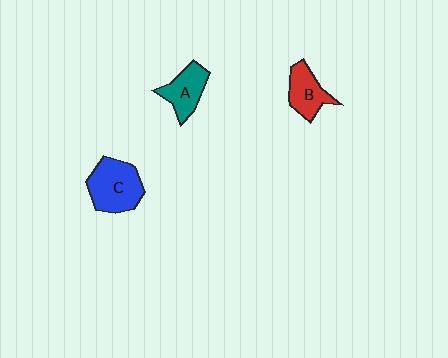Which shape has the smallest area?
Shape B (red).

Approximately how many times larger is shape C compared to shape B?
Approximately 1.5 times.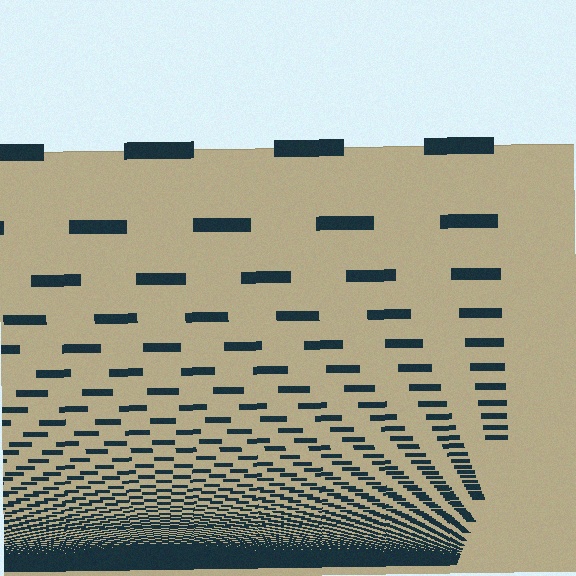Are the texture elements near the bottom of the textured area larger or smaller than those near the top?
Smaller. The gradient is inverted — elements near the bottom are smaller and denser.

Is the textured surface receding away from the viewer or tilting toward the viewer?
The surface appears to tilt toward the viewer. Texture elements get larger and sparser toward the top.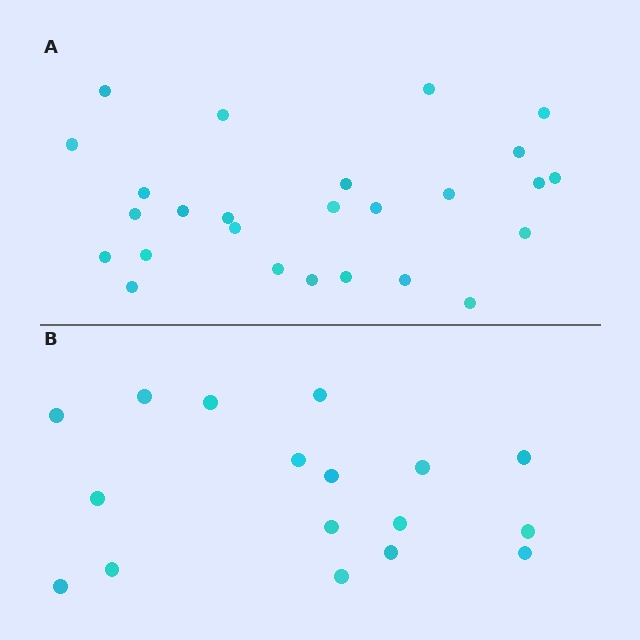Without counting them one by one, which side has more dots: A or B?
Region A (the top region) has more dots.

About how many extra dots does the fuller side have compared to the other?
Region A has roughly 8 or so more dots than region B.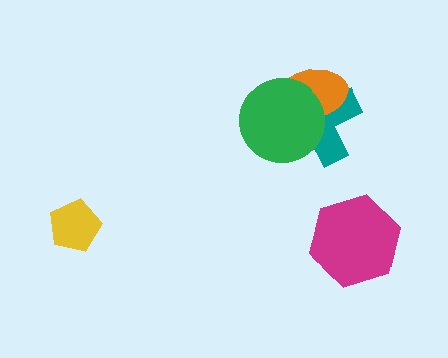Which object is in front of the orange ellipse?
The green circle is in front of the orange ellipse.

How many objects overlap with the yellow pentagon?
0 objects overlap with the yellow pentagon.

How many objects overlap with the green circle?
2 objects overlap with the green circle.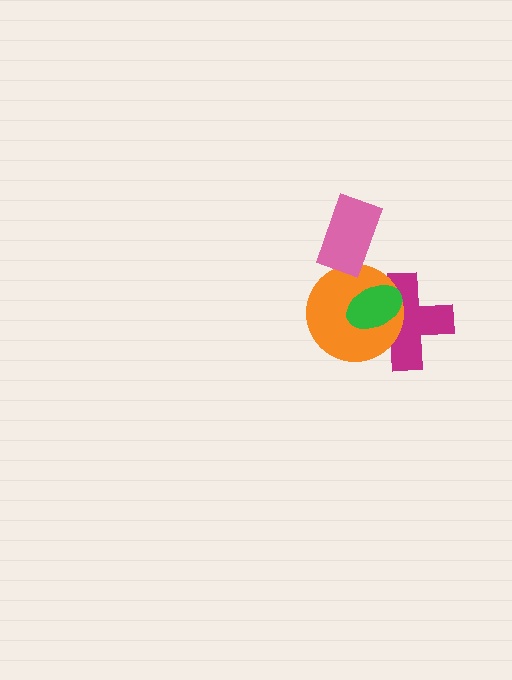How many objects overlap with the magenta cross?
2 objects overlap with the magenta cross.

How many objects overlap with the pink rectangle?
0 objects overlap with the pink rectangle.